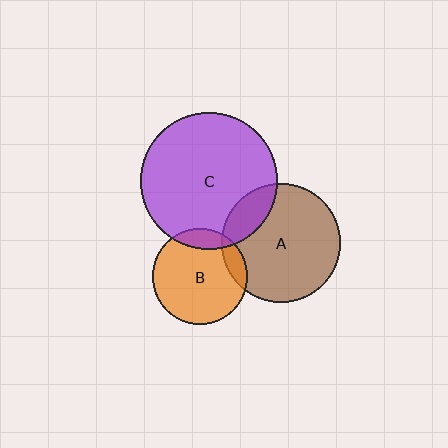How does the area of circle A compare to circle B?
Approximately 1.5 times.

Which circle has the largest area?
Circle C (purple).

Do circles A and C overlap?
Yes.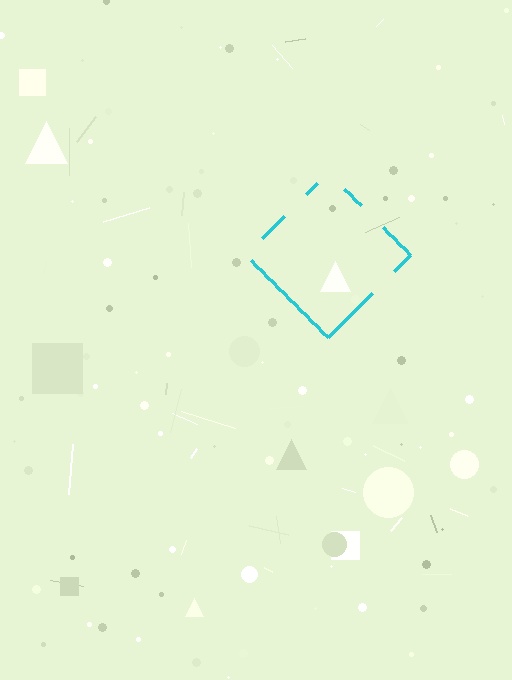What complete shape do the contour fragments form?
The contour fragments form a diamond.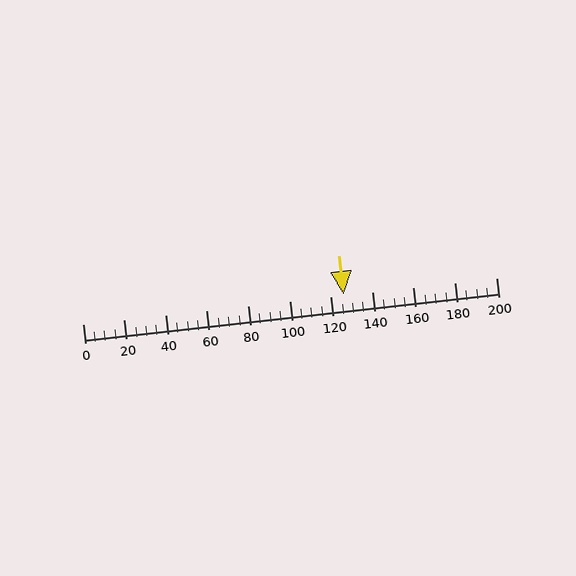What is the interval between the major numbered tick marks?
The major tick marks are spaced 20 units apart.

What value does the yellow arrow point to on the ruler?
The yellow arrow points to approximately 126.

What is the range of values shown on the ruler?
The ruler shows values from 0 to 200.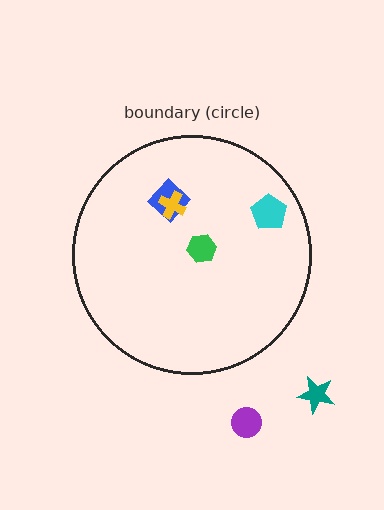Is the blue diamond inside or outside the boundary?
Inside.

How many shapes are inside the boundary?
4 inside, 2 outside.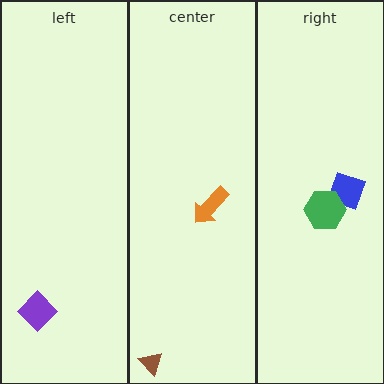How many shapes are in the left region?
1.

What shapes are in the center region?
The orange arrow, the brown triangle.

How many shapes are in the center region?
2.